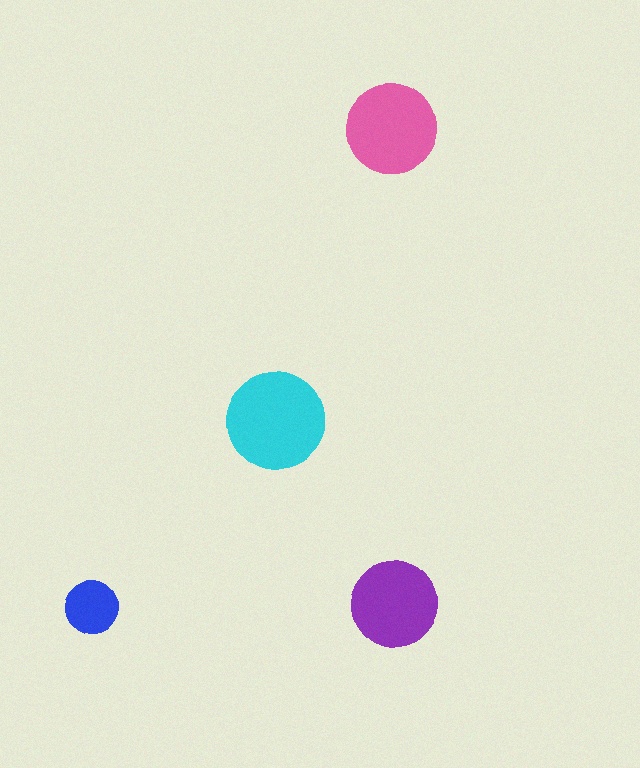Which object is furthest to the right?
The pink circle is rightmost.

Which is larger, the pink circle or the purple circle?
The pink one.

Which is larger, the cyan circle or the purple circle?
The cyan one.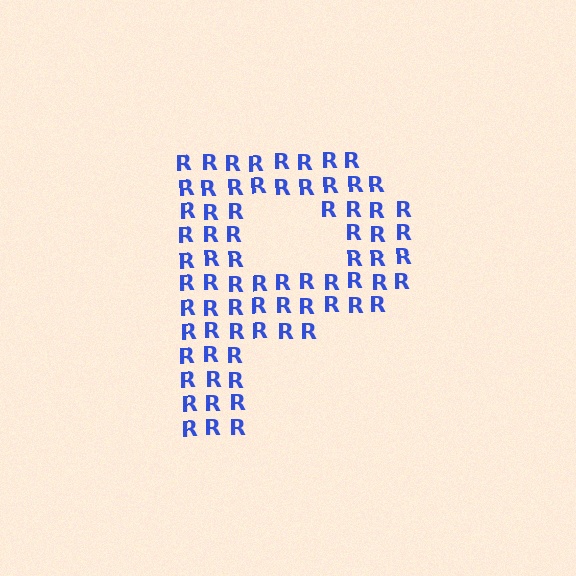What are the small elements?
The small elements are letter R's.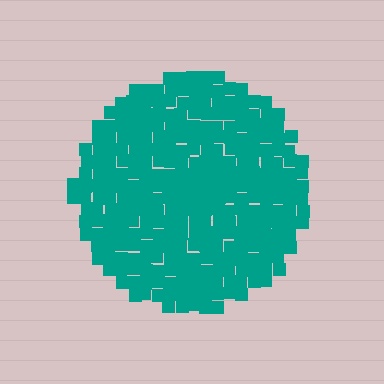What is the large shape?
The large shape is a circle.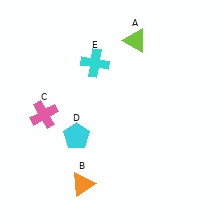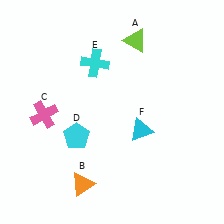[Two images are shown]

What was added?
A cyan triangle (F) was added in Image 2.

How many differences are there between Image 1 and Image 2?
There is 1 difference between the two images.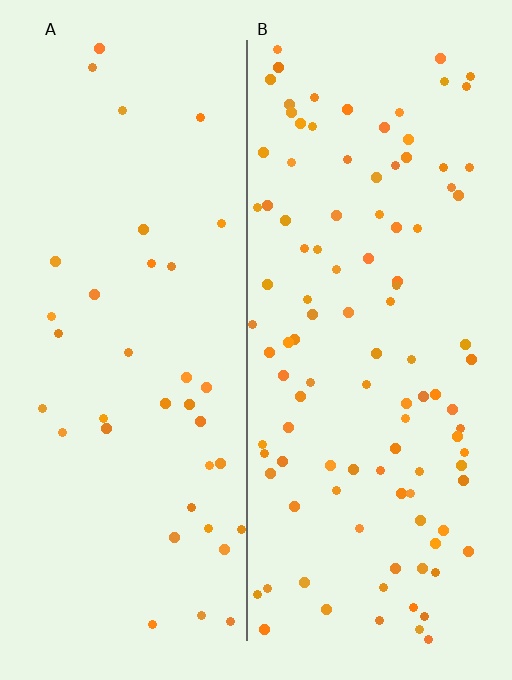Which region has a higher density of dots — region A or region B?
B (the right).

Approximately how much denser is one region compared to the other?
Approximately 2.8× — region B over region A.